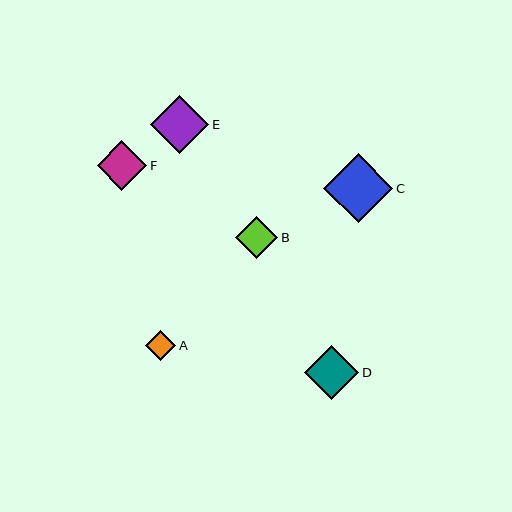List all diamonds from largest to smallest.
From largest to smallest: C, E, D, F, B, A.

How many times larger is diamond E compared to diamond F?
Diamond E is approximately 1.2 times the size of diamond F.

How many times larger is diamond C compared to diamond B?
Diamond C is approximately 1.6 times the size of diamond B.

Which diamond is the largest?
Diamond C is the largest with a size of approximately 69 pixels.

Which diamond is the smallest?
Diamond A is the smallest with a size of approximately 30 pixels.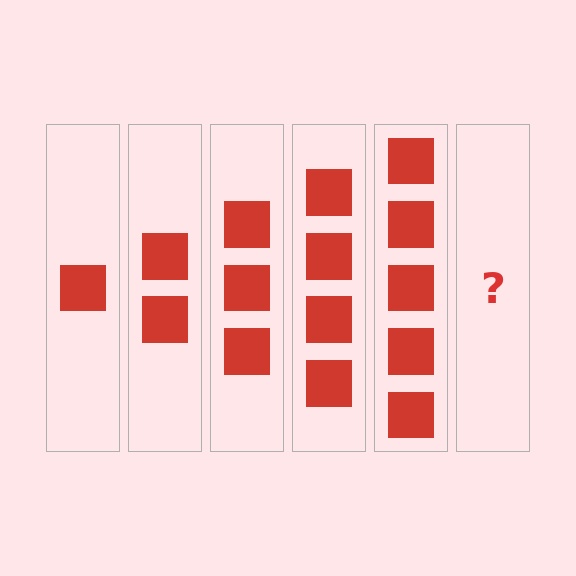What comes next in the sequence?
The next element should be 6 squares.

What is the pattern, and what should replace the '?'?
The pattern is that each step adds one more square. The '?' should be 6 squares.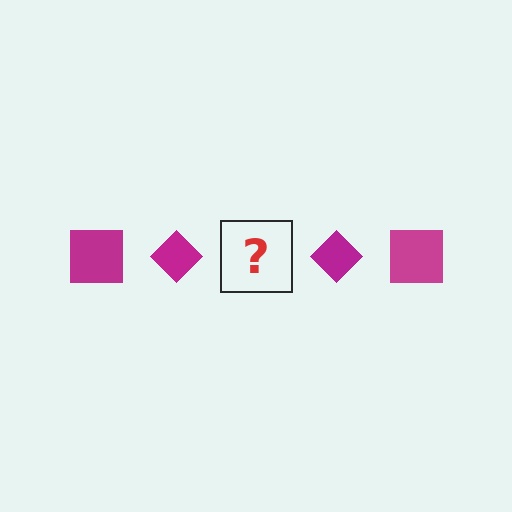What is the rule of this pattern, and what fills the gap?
The rule is that the pattern cycles through square, diamond shapes in magenta. The gap should be filled with a magenta square.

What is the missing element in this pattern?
The missing element is a magenta square.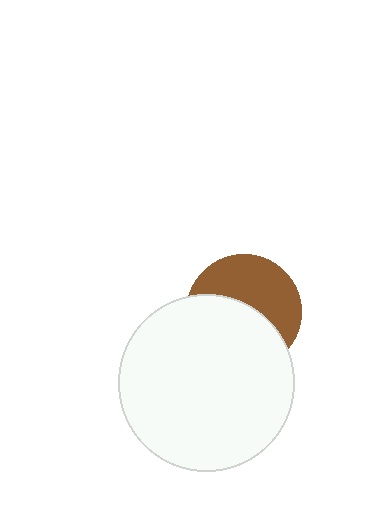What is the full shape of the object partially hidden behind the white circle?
The partially hidden object is a brown circle.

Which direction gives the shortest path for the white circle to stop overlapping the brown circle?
Moving down gives the shortest separation.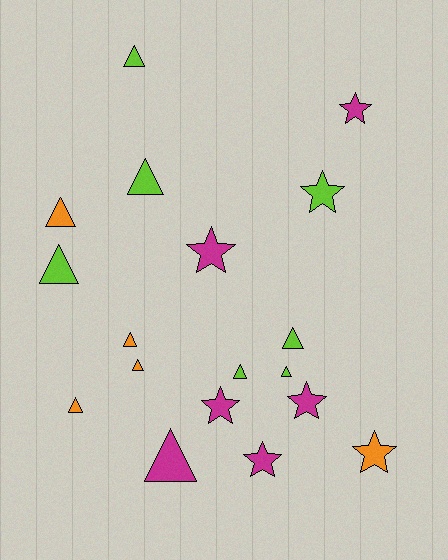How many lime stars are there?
There is 1 lime star.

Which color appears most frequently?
Lime, with 7 objects.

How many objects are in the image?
There are 18 objects.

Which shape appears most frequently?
Triangle, with 11 objects.